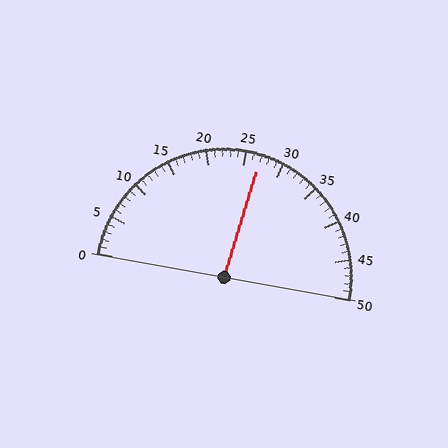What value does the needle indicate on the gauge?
The needle indicates approximately 27.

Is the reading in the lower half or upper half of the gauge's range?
The reading is in the upper half of the range (0 to 50).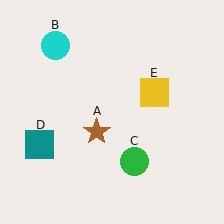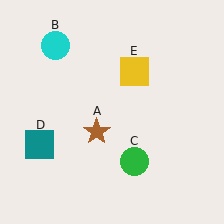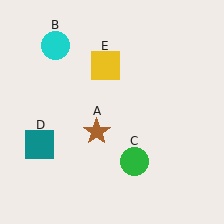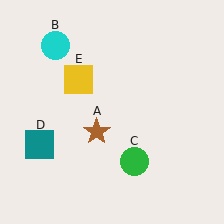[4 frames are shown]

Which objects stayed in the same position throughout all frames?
Brown star (object A) and cyan circle (object B) and green circle (object C) and teal square (object D) remained stationary.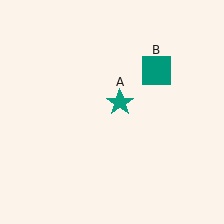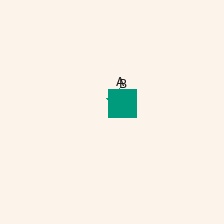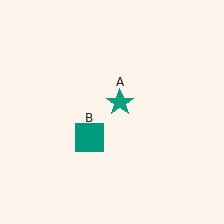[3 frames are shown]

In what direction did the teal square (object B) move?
The teal square (object B) moved down and to the left.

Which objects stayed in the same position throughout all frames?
Teal star (object A) remained stationary.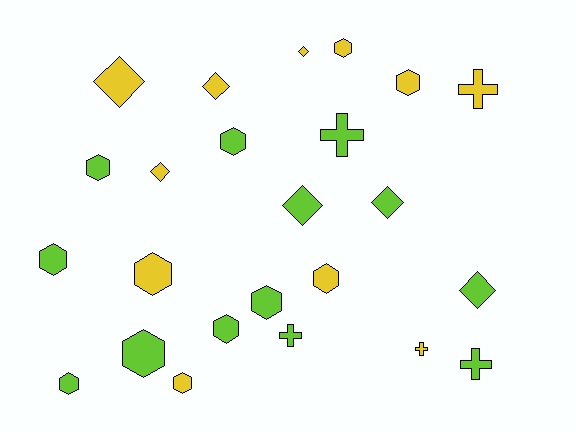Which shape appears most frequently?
Hexagon, with 12 objects.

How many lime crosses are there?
There are 3 lime crosses.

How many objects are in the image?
There are 24 objects.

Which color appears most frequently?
Lime, with 13 objects.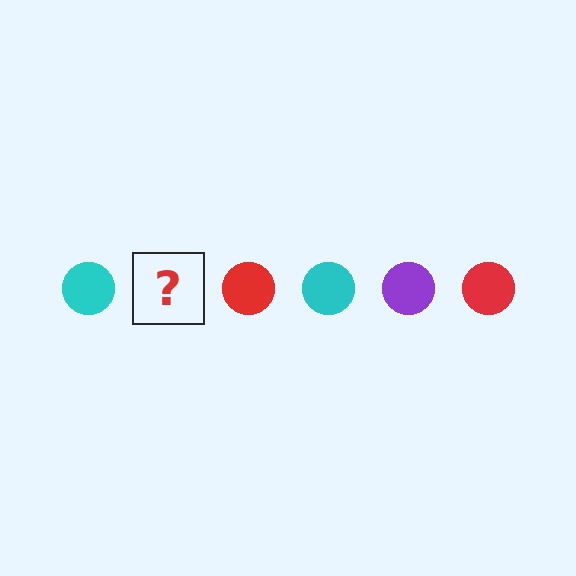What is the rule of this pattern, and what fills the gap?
The rule is that the pattern cycles through cyan, purple, red circles. The gap should be filled with a purple circle.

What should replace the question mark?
The question mark should be replaced with a purple circle.